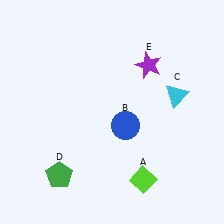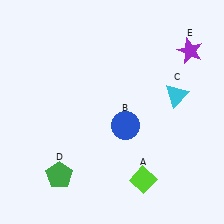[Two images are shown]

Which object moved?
The purple star (E) moved right.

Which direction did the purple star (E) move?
The purple star (E) moved right.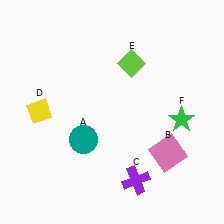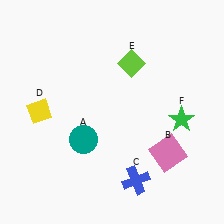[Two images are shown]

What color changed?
The cross (C) changed from purple in Image 1 to blue in Image 2.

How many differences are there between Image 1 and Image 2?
There is 1 difference between the two images.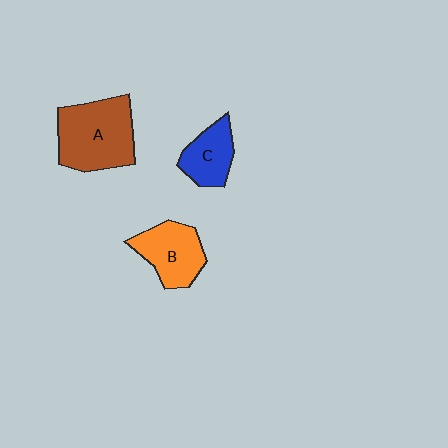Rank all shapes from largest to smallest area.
From largest to smallest: A (brown), B (orange), C (blue).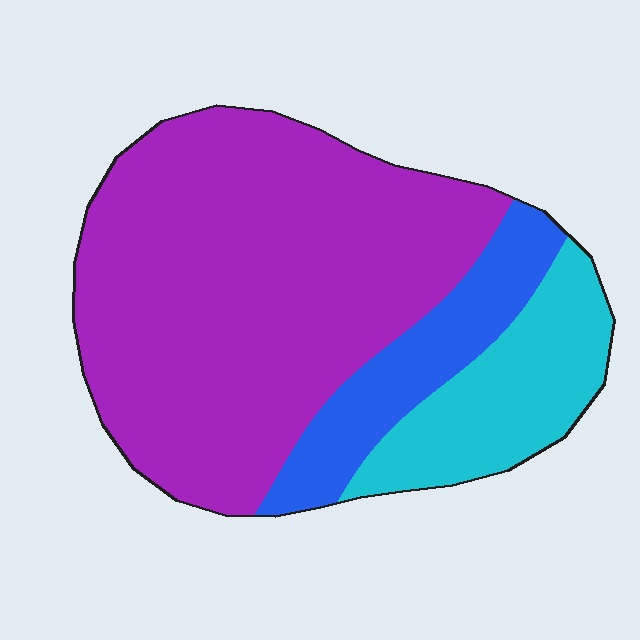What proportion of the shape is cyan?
Cyan covers around 20% of the shape.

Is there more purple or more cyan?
Purple.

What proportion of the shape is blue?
Blue takes up about one sixth (1/6) of the shape.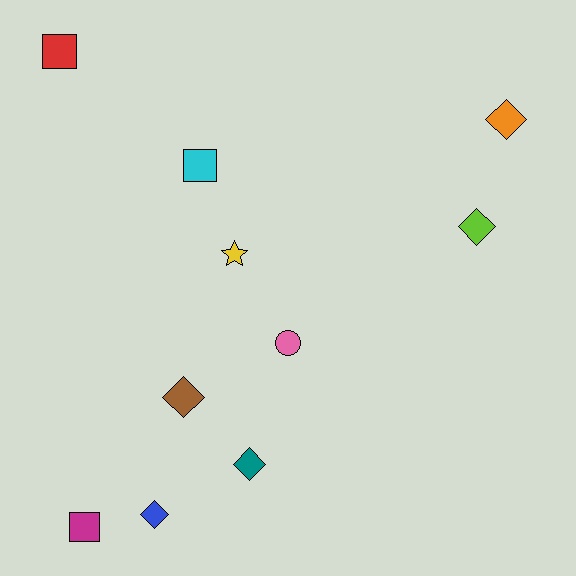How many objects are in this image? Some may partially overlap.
There are 10 objects.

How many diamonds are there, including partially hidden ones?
There are 5 diamonds.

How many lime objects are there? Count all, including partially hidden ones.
There is 1 lime object.